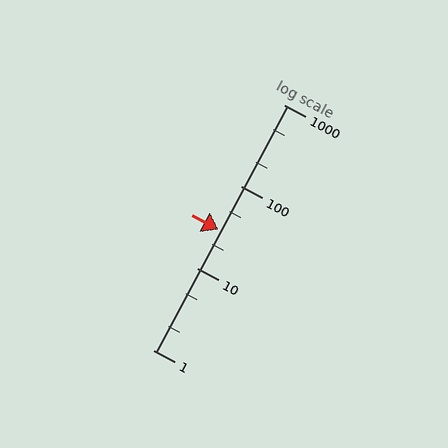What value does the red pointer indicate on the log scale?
The pointer indicates approximately 30.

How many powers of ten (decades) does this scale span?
The scale spans 3 decades, from 1 to 1000.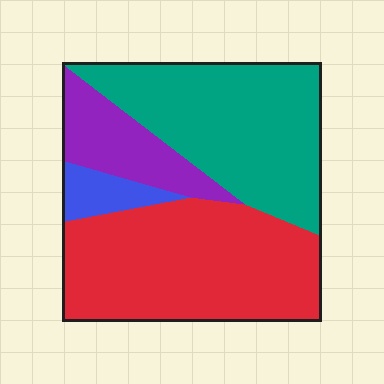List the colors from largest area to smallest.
From largest to smallest: red, teal, purple, blue.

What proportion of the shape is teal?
Teal covers 38% of the shape.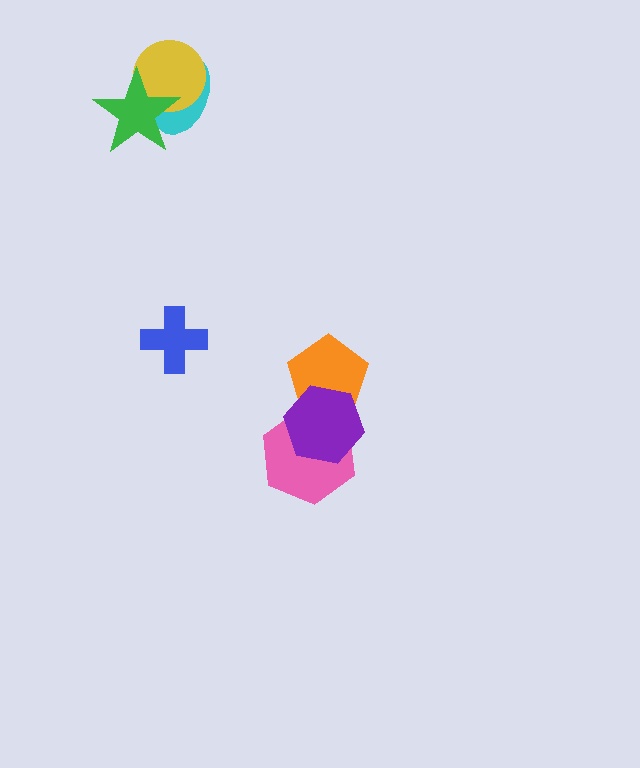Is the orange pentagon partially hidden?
Yes, it is partially covered by another shape.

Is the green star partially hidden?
No, no other shape covers it.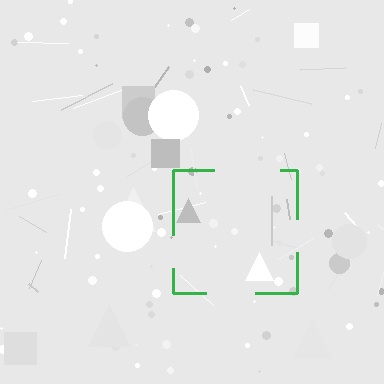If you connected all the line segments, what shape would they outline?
They would outline a square.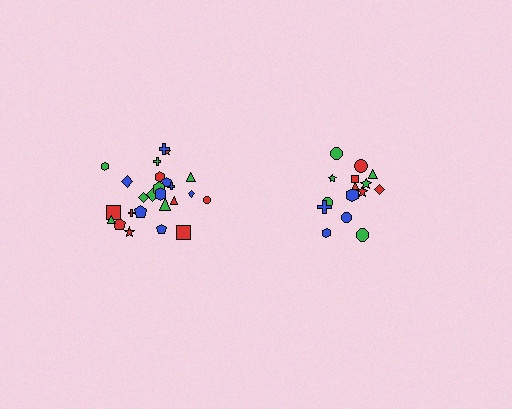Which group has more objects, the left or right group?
The left group.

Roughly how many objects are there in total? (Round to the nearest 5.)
Roughly 40 objects in total.